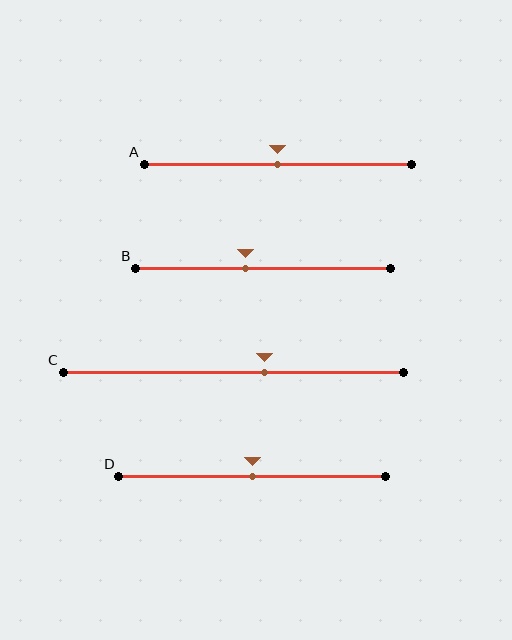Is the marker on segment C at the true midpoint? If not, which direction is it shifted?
No, the marker on segment C is shifted to the right by about 9% of the segment length.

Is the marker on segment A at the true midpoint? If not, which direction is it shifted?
Yes, the marker on segment A is at the true midpoint.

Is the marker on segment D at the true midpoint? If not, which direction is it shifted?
Yes, the marker on segment D is at the true midpoint.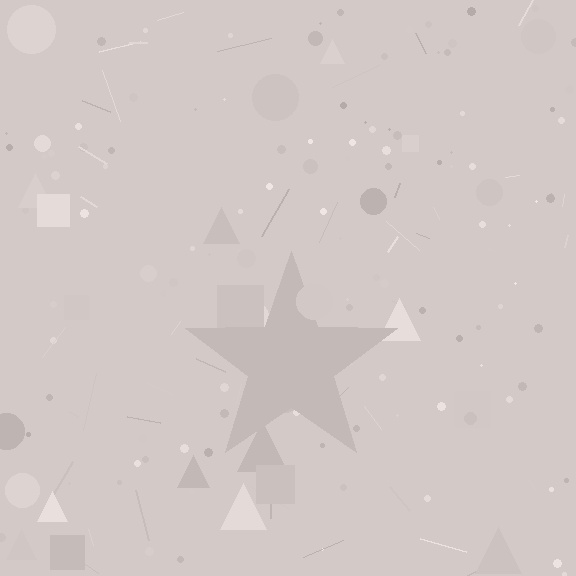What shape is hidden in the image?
A star is hidden in the image.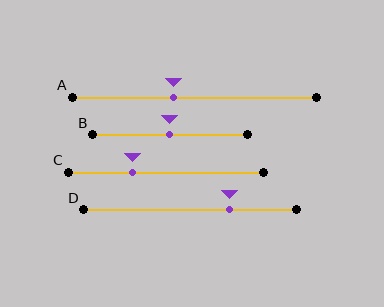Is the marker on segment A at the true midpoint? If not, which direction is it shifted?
No, the marker on segment A is shifted to the left by about 9% of the segment length.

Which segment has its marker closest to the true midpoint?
Segment B has its marker closest to the true midpoint.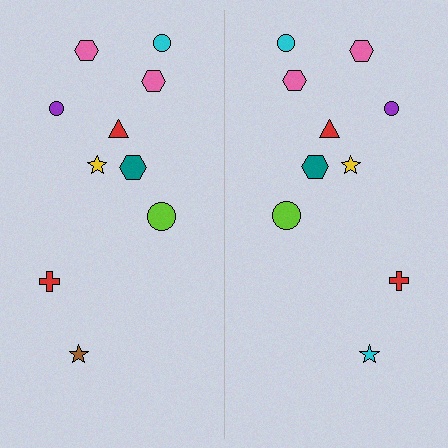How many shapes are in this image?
There are 20 shapes in this image.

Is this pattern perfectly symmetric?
No, the pattern is not perfectly symmetric. The cyan star on the right side breaks the symmetry — its mirror counterpart is brown.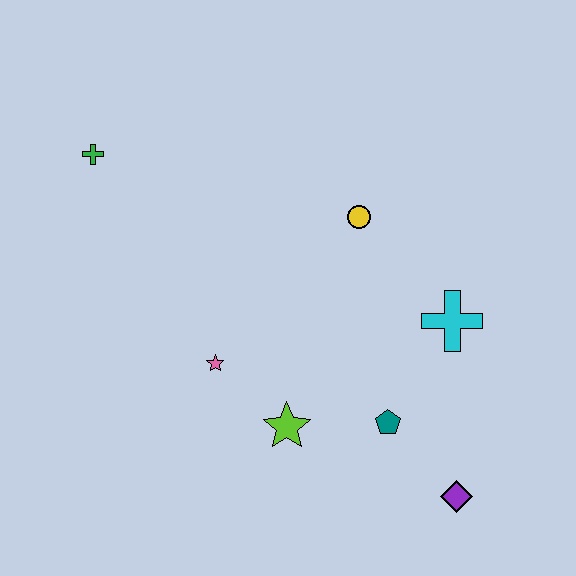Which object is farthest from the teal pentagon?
The green cross is farthest from the teal pentagon.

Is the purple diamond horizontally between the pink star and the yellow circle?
No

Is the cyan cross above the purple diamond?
Yes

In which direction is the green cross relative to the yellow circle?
The green cross is to the left of the yellow circle.